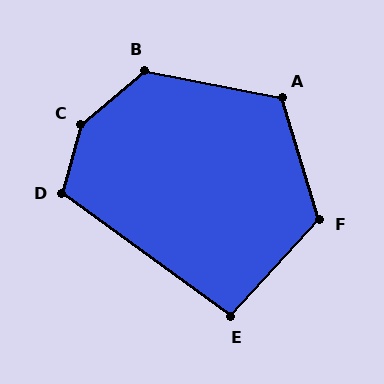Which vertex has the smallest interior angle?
E, at approximately 97 degrees.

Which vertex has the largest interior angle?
C, at approximately 145 degrees.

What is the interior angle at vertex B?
Approximately 129 degrees (obtuse).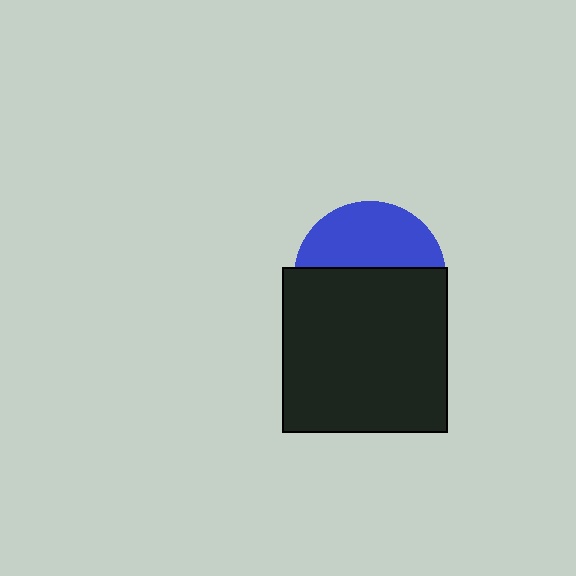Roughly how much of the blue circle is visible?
A small part of it is visible (roughly 42%).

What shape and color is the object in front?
The object in front is a black square.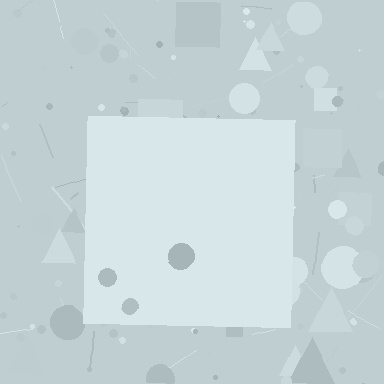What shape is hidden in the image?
A square is hidden in the image.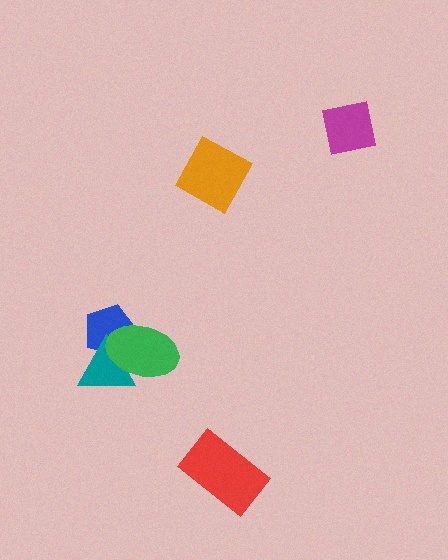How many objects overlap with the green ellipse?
2 objects overlap with the green ellipse.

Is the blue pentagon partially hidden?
Yes, it is partially covered by another shape.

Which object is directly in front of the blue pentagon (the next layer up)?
The teal triangle is directly in front of the blue pentagon.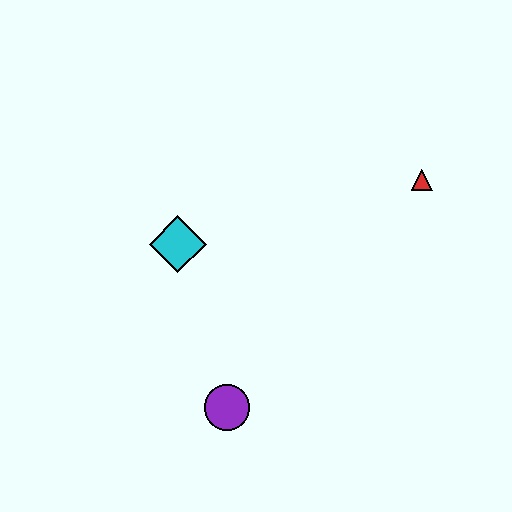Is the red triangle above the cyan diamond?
Yes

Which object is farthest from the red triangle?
The purple circle is farthest from the red triangle.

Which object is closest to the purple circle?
The cyan diamond is closest to the purple circle.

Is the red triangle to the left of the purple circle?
No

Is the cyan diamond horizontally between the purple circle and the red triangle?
No